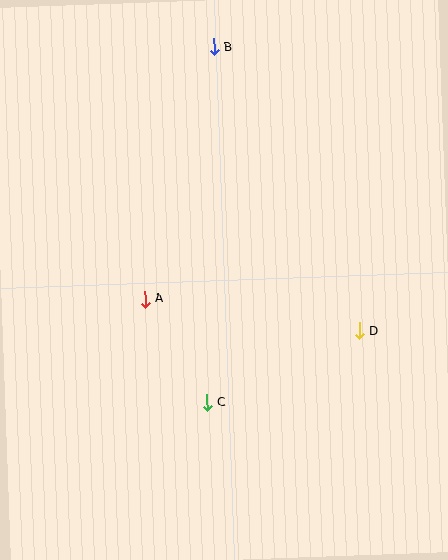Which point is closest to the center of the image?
Point A at (145, 299) is closest to the center.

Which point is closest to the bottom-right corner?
Point D is closest to the bottom-right corner.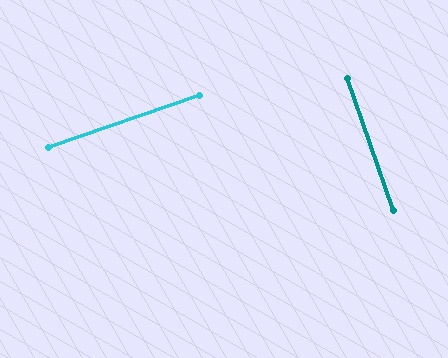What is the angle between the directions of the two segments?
Approximately 90 degrees.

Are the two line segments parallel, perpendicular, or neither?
Perpendicular — they meet at approximately 90°.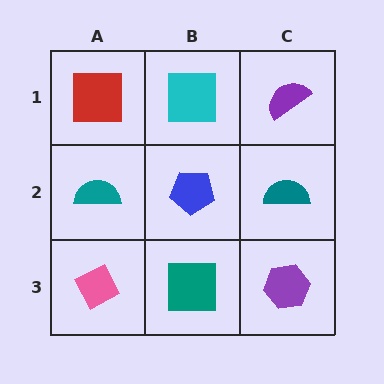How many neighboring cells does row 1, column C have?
2.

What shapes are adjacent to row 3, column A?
A teal semicircle (row 2, column A), a teal square (row 3, column B).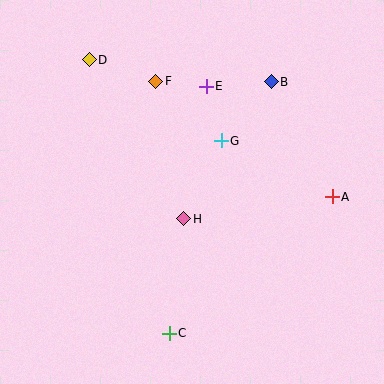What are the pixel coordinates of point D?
Point D is at (89, 60).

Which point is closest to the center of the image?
Point H at (184, 219) is closest to the center.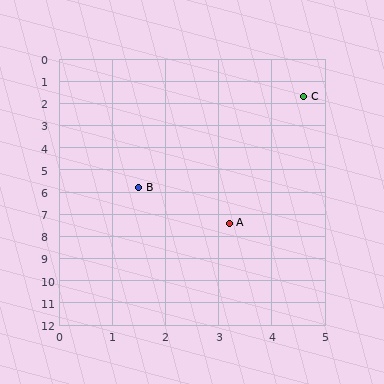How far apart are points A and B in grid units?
Points A and B are about 2.3 grid units apart.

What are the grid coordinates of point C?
Point C is at approximately (4.6, 1.7).